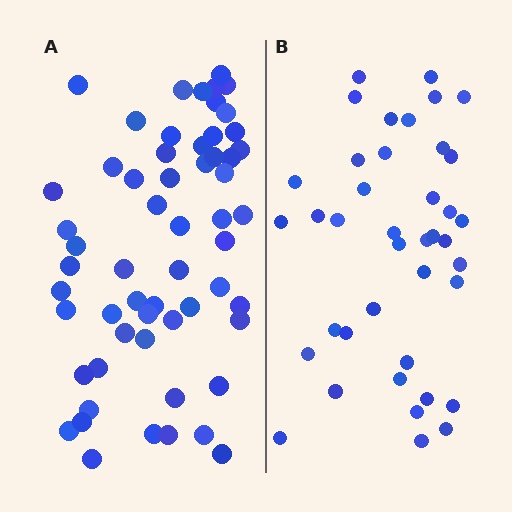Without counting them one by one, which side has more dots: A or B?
Region A (the left region) has more dots.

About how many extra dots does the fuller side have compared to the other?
Region A has approximately 20 more dots than region B.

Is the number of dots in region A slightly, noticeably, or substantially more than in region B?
Region A has substantially more. The ratio is roughly 1.4 to 1.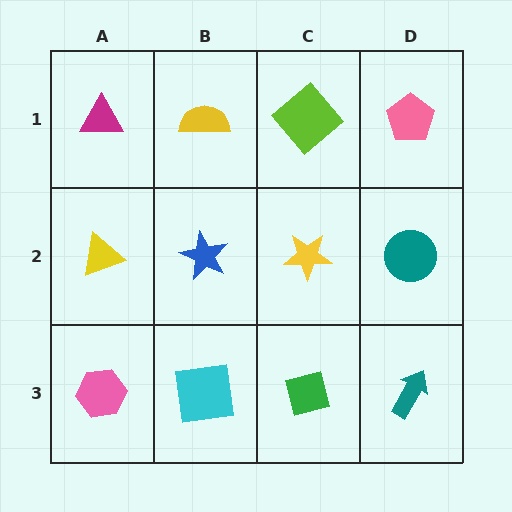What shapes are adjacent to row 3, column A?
A yellow triangle (row 2, column A), a cyan square (row 3, column B).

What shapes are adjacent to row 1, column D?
A teal circle (row 2, column D), a lime diamond (row 1, column C).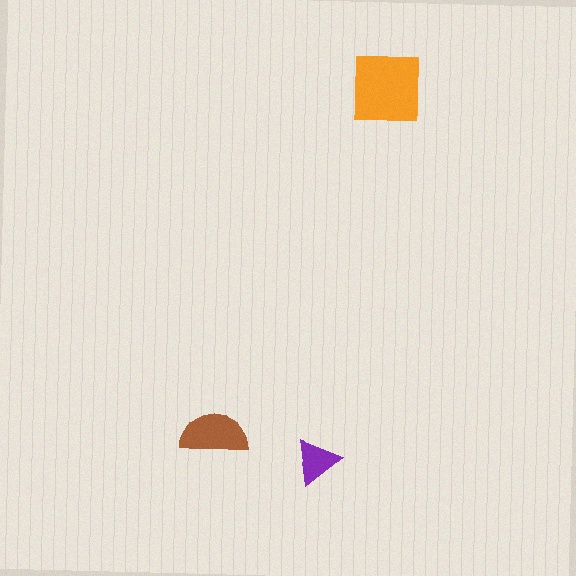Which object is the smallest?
The purple triangle.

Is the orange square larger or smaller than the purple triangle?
Larger.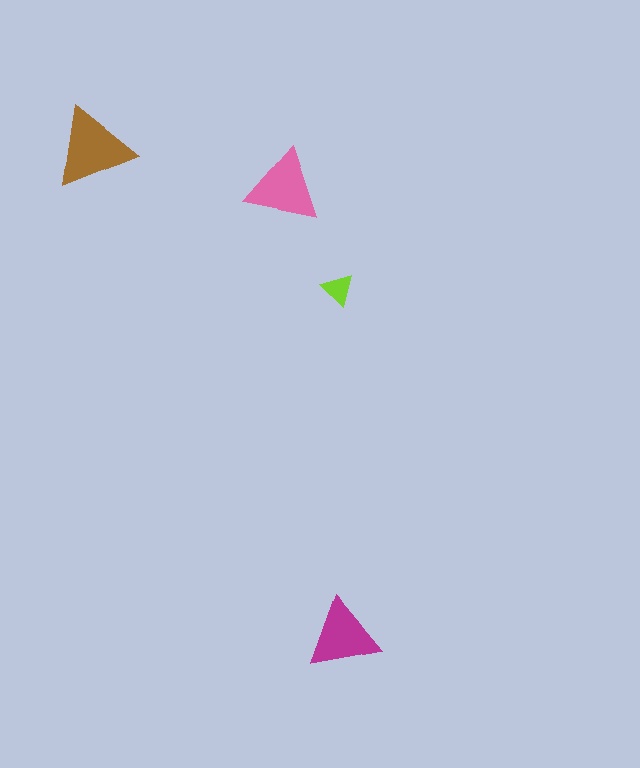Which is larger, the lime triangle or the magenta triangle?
The magenta one.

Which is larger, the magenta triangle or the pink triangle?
The pink one.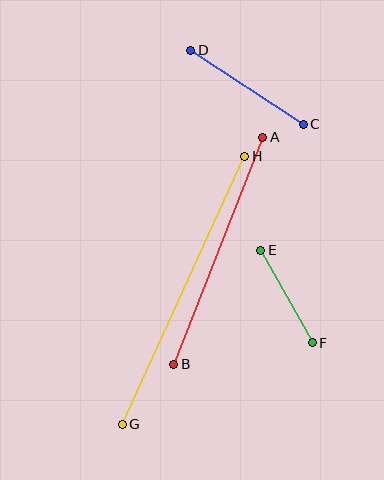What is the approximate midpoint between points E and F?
The midpoint is at approximately (287, 296) pixels.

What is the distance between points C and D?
The distance is approximately 135 pixels.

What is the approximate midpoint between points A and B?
The midpoint is at approximately (218, 251) pixels.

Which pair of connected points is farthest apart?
Points G and H are farthest apart.